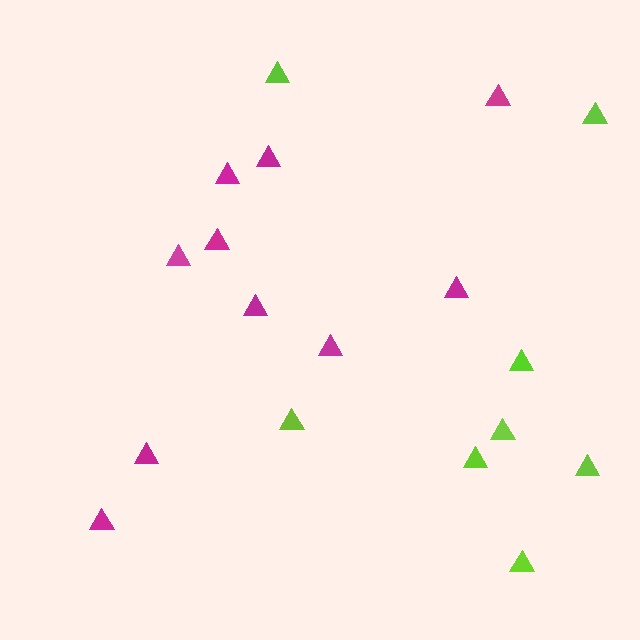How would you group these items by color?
There are 2 groups: one group of magenta triangles (10) and one group of lime triangles (8).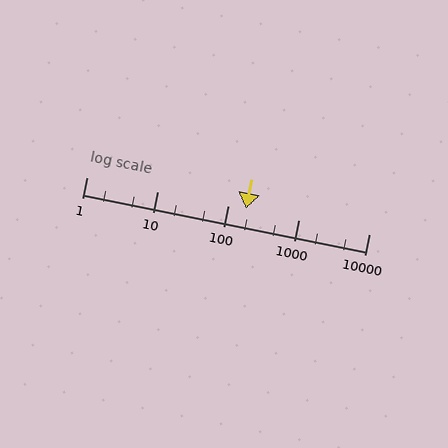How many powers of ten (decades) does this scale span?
The scale spans 4 decades, from 1 to 10000.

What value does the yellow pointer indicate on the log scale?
The pointer indicates approximately 180.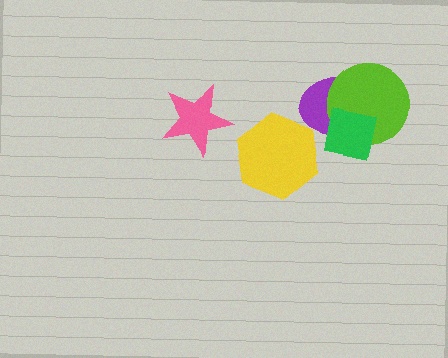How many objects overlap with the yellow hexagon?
0 objects overlap with the yellow hexagon.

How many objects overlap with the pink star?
0 objects overlap with the pink star.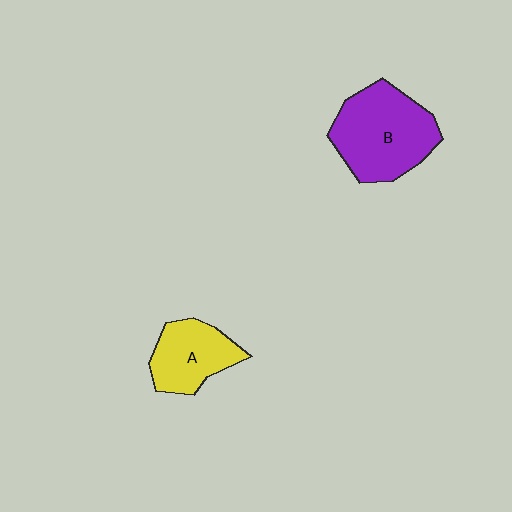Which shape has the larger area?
Shape B (purple).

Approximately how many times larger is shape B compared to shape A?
Approximately 1.6 times.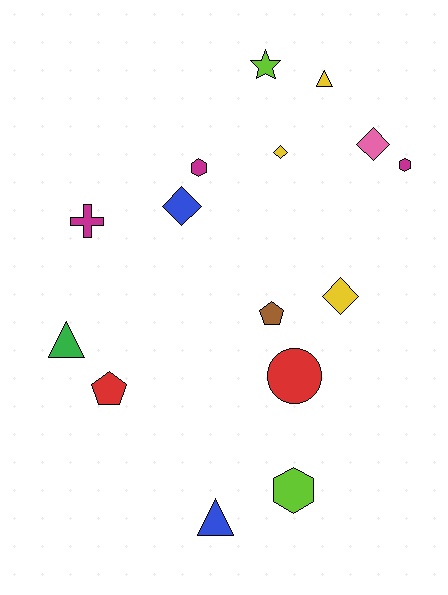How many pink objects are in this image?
There is 1 pink object.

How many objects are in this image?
There are 15 objects.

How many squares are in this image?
There are no squares.